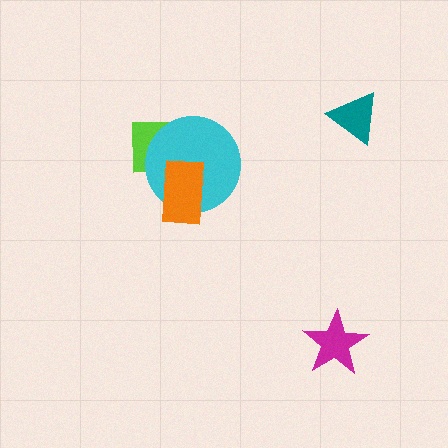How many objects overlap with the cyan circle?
2 objects overlap with the cyan circle.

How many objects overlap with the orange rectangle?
2 objects overlap with the orange rectangle.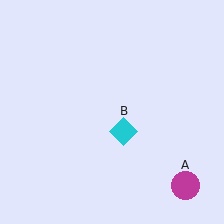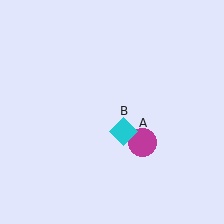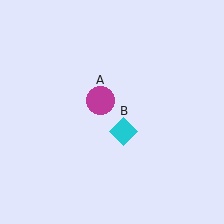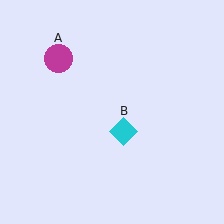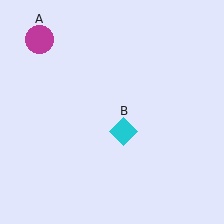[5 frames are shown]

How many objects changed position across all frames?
1 object changed position: magenta circle (object A).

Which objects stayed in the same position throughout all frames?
Cyan diamond (object B) remained stationary.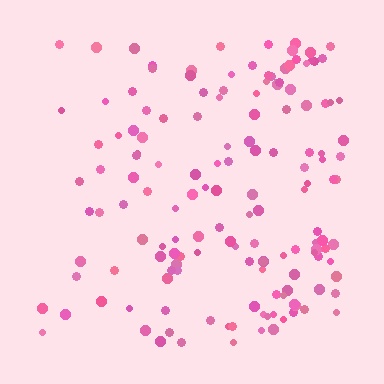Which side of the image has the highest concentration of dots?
The right.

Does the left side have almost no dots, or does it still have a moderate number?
Still a moderate number, just noticeably fewer than the right.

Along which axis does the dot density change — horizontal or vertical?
Horizontal.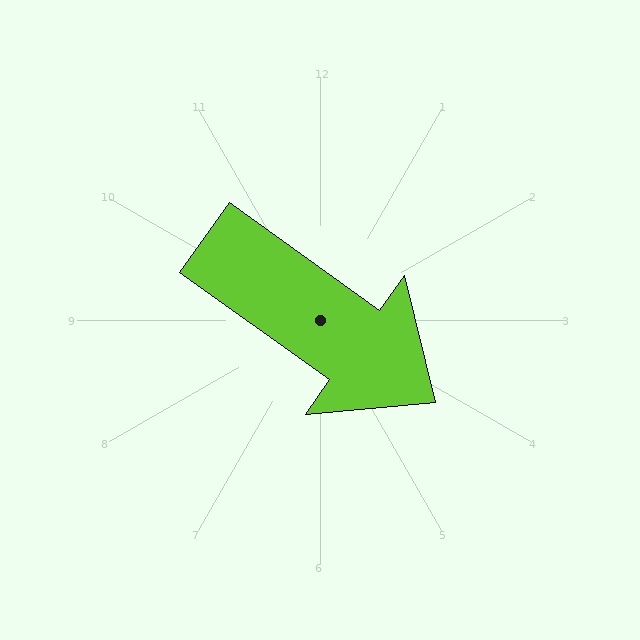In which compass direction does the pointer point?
Southeast.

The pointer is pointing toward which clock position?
Roughly 4 o'clock.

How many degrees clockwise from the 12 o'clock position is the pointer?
Approximately 125 degrees.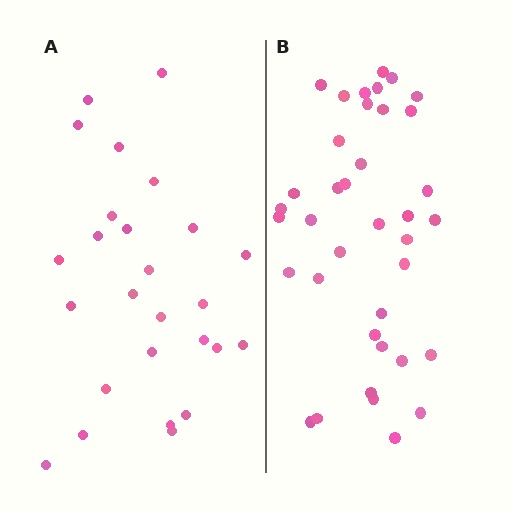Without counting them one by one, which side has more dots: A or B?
Region B (the right region) has more dots.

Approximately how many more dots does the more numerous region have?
Region B has roughly 12 or so more dots than region A.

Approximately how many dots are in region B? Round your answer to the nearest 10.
About 40 dots. (The exact count is 38, which rounds to 40.)